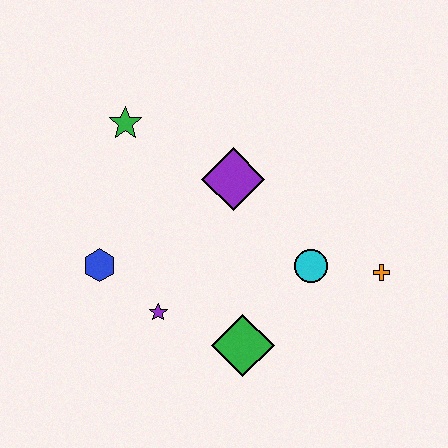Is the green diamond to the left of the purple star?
No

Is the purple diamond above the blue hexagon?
Yes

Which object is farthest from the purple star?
The orange cross is farthest from the purple star.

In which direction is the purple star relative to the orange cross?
The purple star is to the left of the orange cross.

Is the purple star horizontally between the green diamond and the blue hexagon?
Yes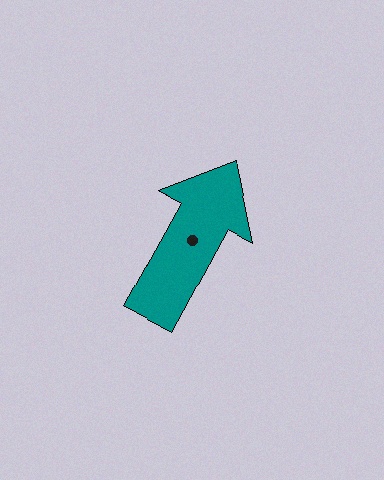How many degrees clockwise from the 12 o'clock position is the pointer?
Approximately 29 degrees.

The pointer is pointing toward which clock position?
Roughly 1 o'clock.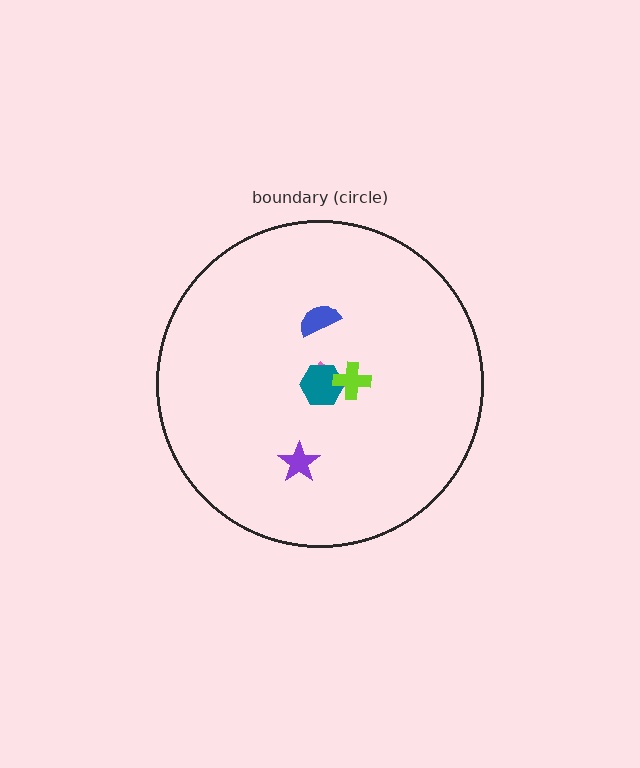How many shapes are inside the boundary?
5 inside, 0 outside.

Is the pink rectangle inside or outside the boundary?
Inside.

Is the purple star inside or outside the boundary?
Inside.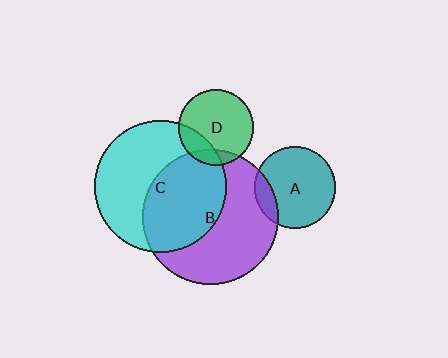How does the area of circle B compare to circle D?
Approximately 3.2 times.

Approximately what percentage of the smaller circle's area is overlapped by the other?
Approximately 45%.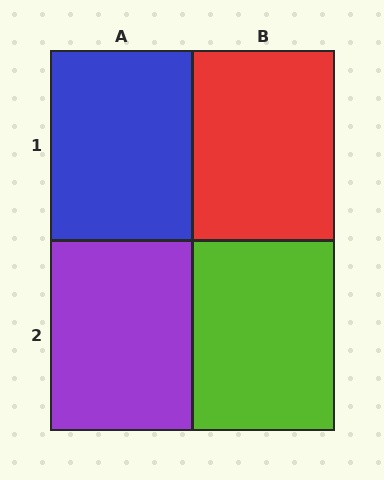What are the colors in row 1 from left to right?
Blue, red.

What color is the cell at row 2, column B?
Lime.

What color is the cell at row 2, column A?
Purple.